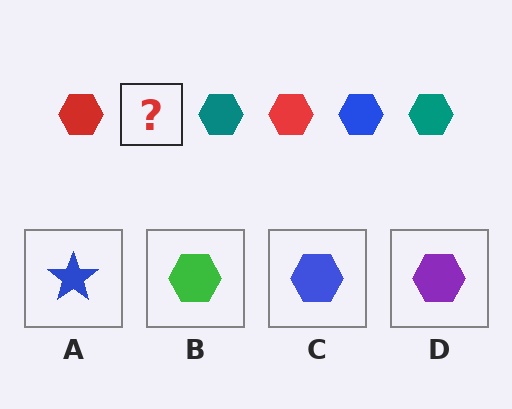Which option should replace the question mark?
Option C.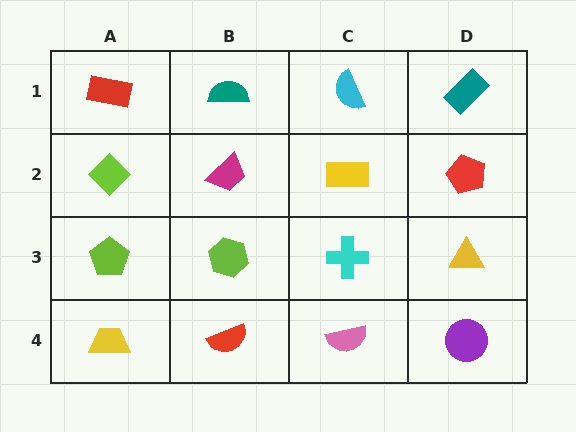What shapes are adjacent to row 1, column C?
A yellow rectangle (row 2, column C), a teal semicircle (row 1, column B), a teal rectangle (row 1, column D).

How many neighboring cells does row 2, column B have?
4.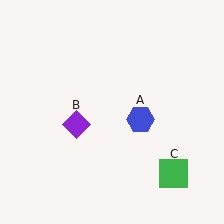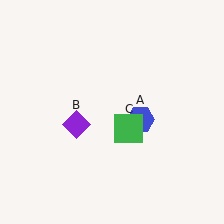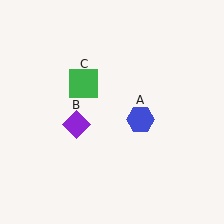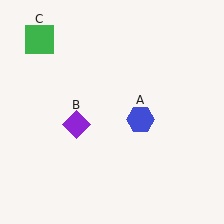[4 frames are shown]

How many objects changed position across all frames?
1 object changed position: green square (object C).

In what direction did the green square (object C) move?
The green square (object C) moved up and to the left.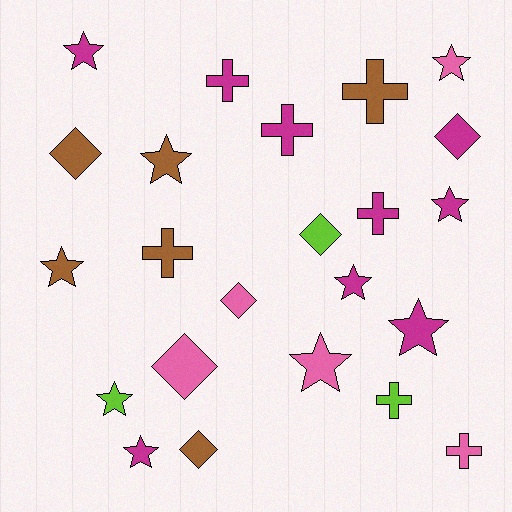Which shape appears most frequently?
Star, with 10 objects.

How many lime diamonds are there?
There is 1 lime diamond.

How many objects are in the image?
There are 23 objects.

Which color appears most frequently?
Magenta, with 9 objects.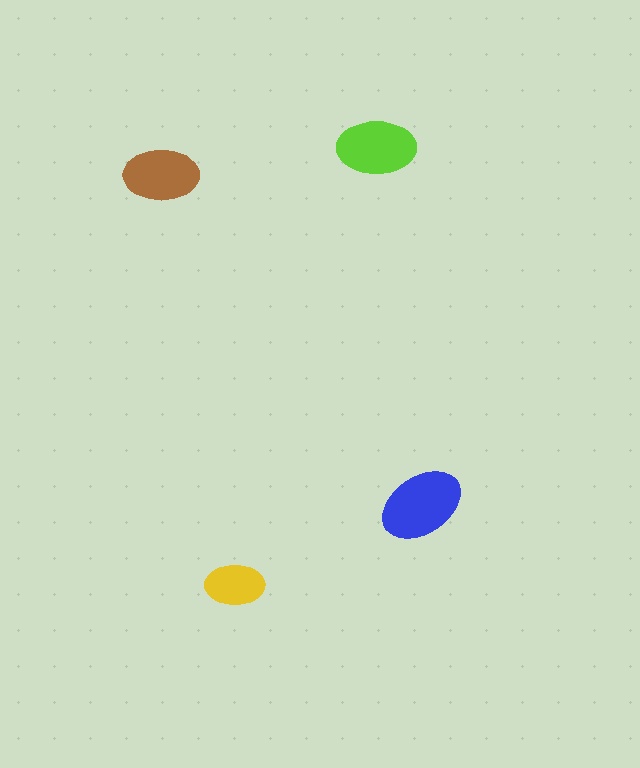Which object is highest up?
The lime ellipse is topmost.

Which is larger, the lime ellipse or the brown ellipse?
The lime one.